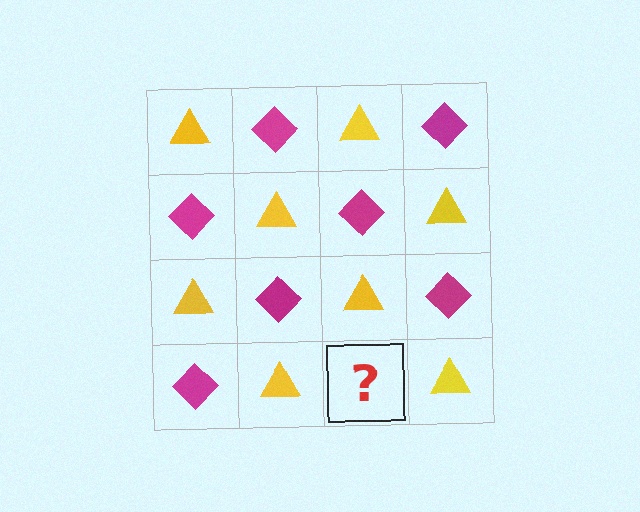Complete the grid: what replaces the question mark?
The question mark should be replaced with a magenta diamond.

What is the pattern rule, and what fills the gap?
The rule is that it alternates yellow triangle and magenta diamond in a checkerboard pattern. The gap should be filled with a magenta diamond.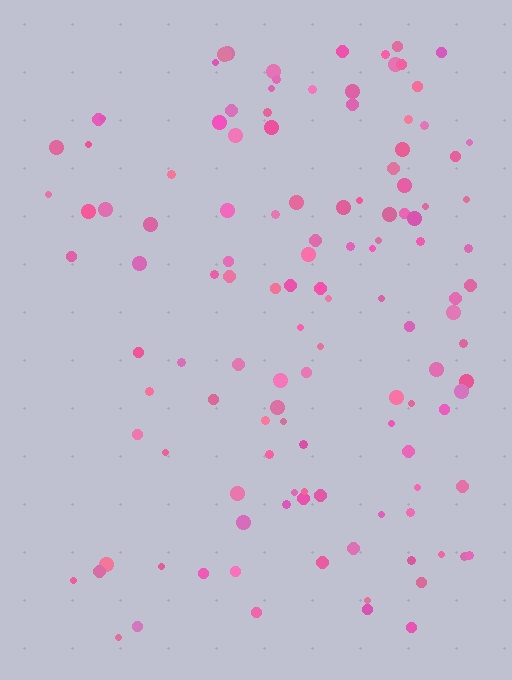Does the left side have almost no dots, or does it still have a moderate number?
Still a moderate number, just noticeably fewer than the right.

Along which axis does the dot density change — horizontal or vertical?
Horizontal.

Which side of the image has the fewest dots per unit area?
The left.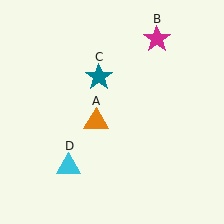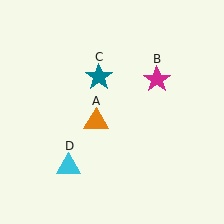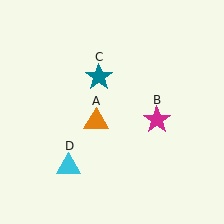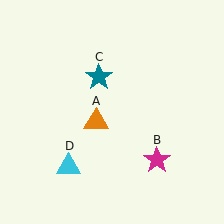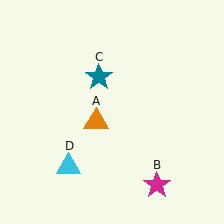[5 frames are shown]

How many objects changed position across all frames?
1 object changed position: magenta star (object B).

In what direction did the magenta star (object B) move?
The magenta star (object B) moved down.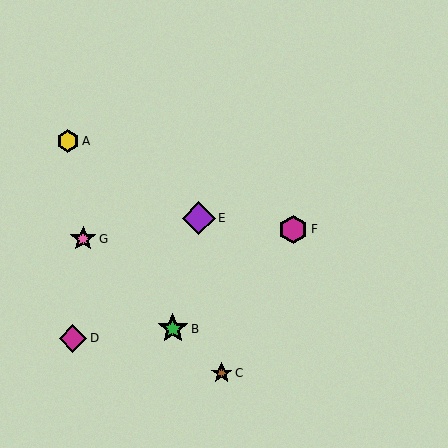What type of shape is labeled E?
Shape E is a purple diamond.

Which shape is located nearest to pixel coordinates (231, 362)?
The brown star (labeled C) at (222, 373) is nearest to that location.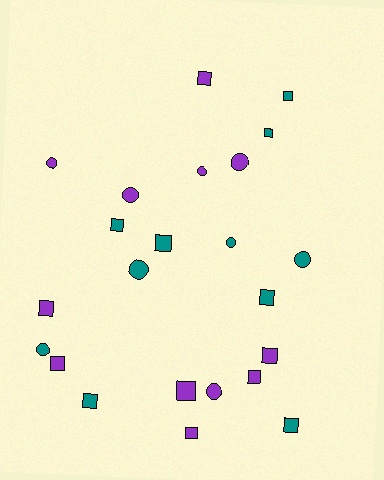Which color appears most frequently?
Purple, with 12 objects.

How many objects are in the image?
There are 23 objects.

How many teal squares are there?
There are 7 teal squares.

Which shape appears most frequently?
Square, with 14 objects.